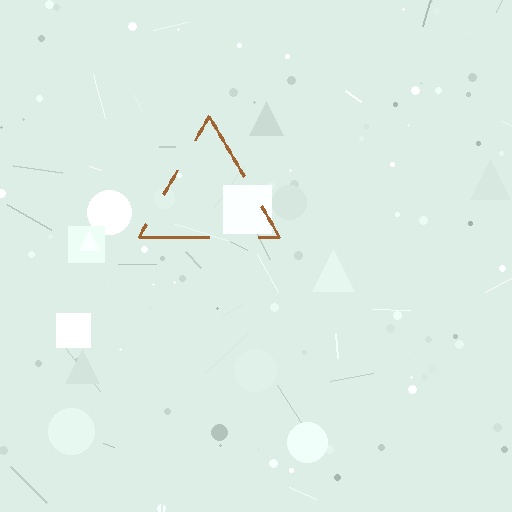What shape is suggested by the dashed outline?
The dashed outline suggests a triangle.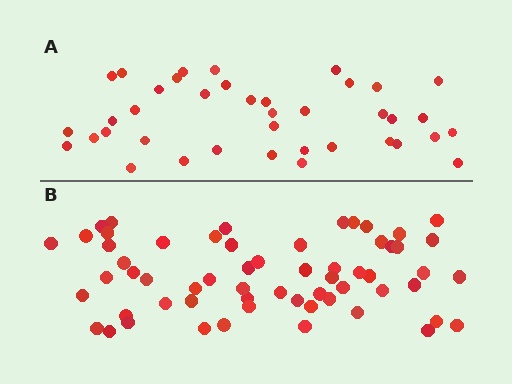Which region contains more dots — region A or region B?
Region B (the bottom region) has more dots.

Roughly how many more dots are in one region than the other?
Region B has approximately 20 more dots than region A.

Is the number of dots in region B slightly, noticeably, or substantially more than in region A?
Region B has substantially more. The ratio is roughly 1.5 to 1.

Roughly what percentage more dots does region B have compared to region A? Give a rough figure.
About 55% more.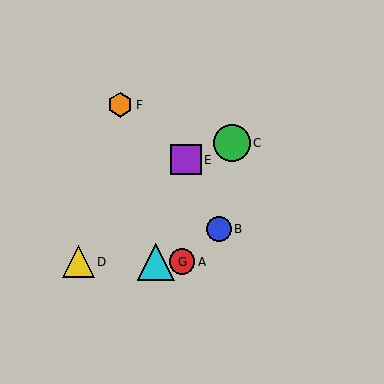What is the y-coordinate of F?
Object F is at y≈105.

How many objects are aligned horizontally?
3 objects (A, D, G) are aligned horizontally.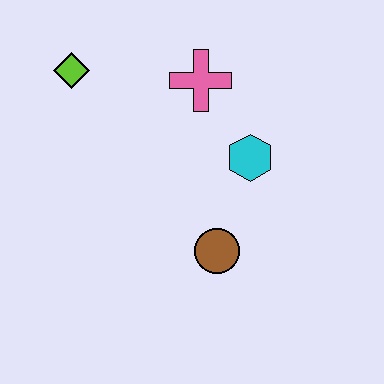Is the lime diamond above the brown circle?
Yes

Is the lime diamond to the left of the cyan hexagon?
Yes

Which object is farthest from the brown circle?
The lime diamond is farthest from the brown circle.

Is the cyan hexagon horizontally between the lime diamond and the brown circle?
No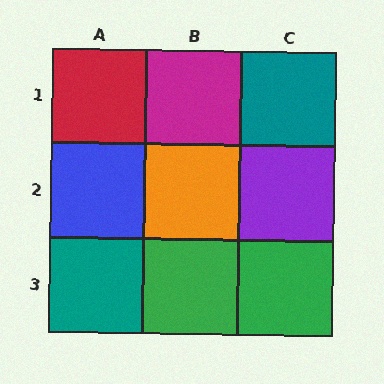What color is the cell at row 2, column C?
Purple.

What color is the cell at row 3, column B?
Green.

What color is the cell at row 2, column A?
Blue.